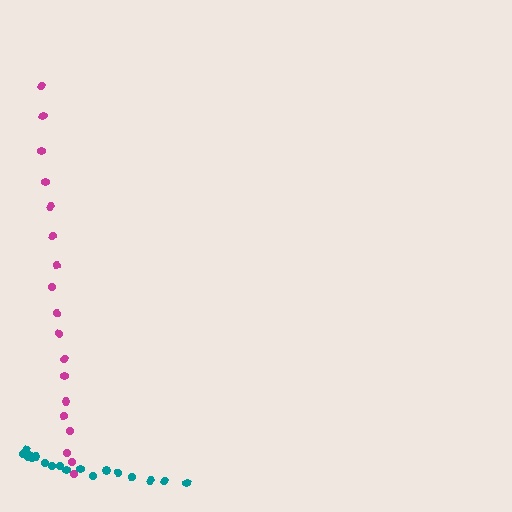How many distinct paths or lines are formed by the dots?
There are 2 distinct paths.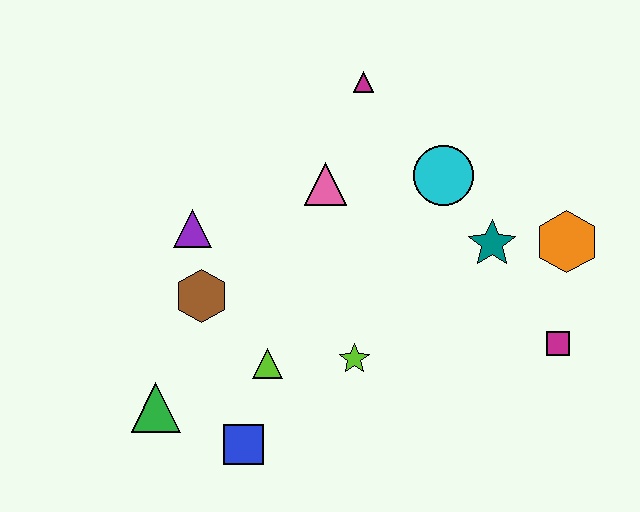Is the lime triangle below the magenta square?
Yes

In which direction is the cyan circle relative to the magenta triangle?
The cyan circle is below the magenta triangle.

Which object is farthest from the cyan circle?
The green triangle is farthest from the cyan circle.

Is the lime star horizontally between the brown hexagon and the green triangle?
No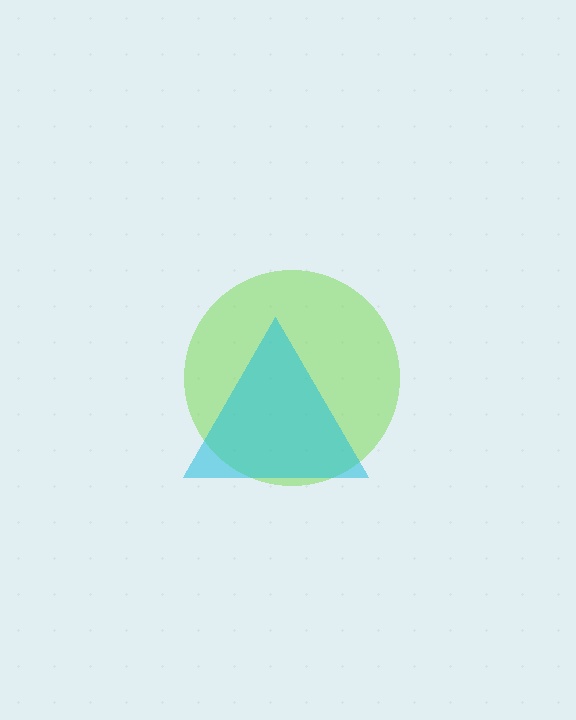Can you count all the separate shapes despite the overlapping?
Yes, there are 2 separate shapes.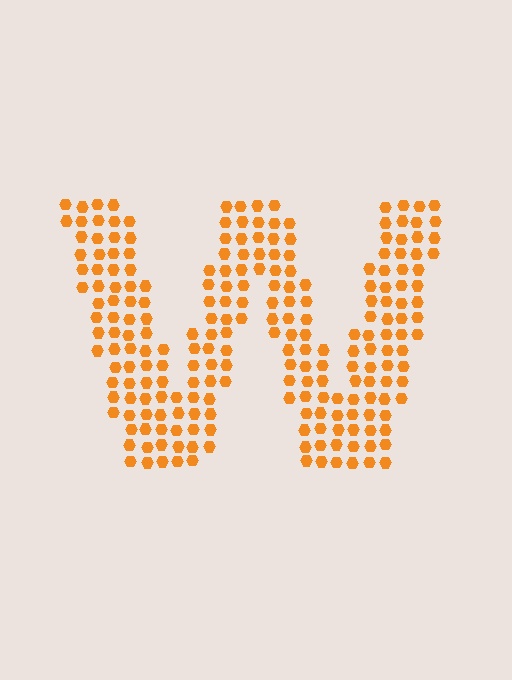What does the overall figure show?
The overall figure shows the letter W.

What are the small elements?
The small elements are hexagons.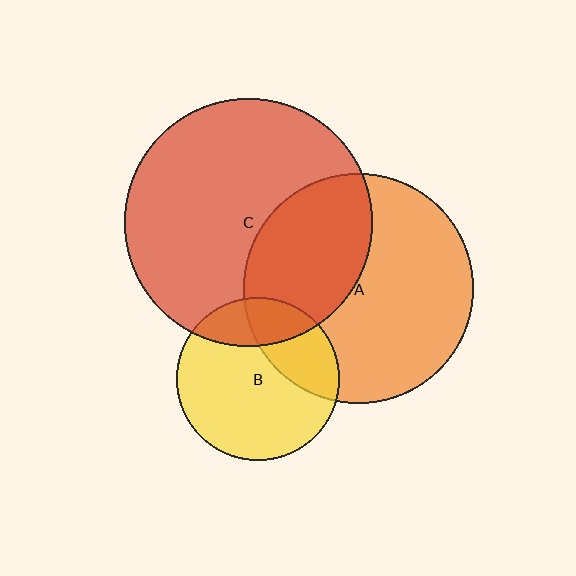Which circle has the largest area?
Circle C (red).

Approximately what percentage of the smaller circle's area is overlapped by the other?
Approximately 20%.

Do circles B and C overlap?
Yes.